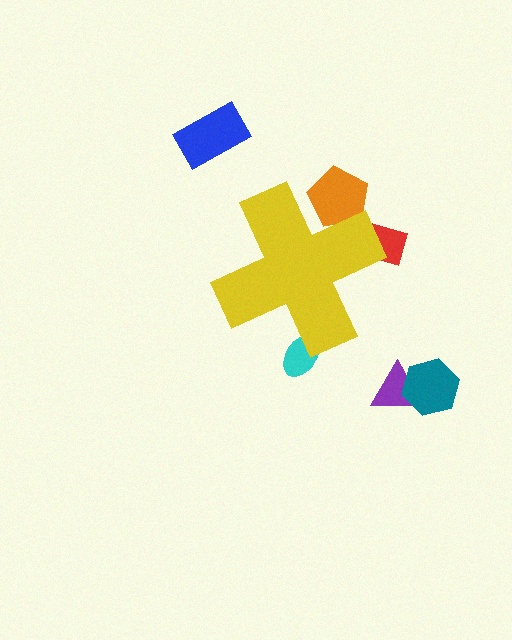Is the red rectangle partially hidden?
Yes, the red rectangle is partially hidden behind the yellow cross.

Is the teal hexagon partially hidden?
No, the teal hexagon is fully visible.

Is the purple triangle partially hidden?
No, the purple triangle is fully visible.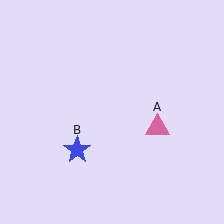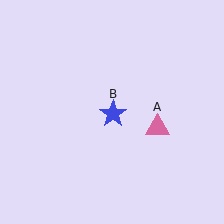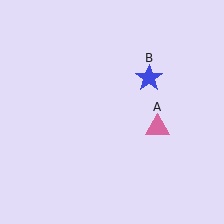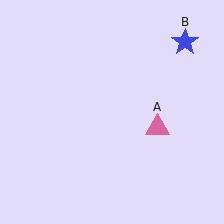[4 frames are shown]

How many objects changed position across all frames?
1 object changed position: blue star (object B).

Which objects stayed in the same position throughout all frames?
Pink triangle (object A) remained stationary.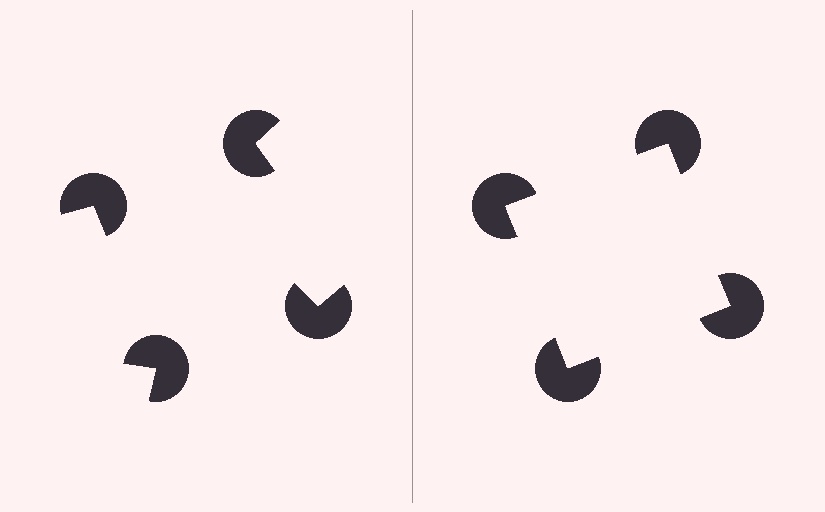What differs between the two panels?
The pac-man discs are positioned identically on both sides; only the wedge orientations differ. On the right they align to a square; on the left they are misaligned.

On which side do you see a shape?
An illusory square appears on the right side. On the left side the wedge cuts are rotated, so no coherent shape forms.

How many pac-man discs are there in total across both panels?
8 — 4 on each side.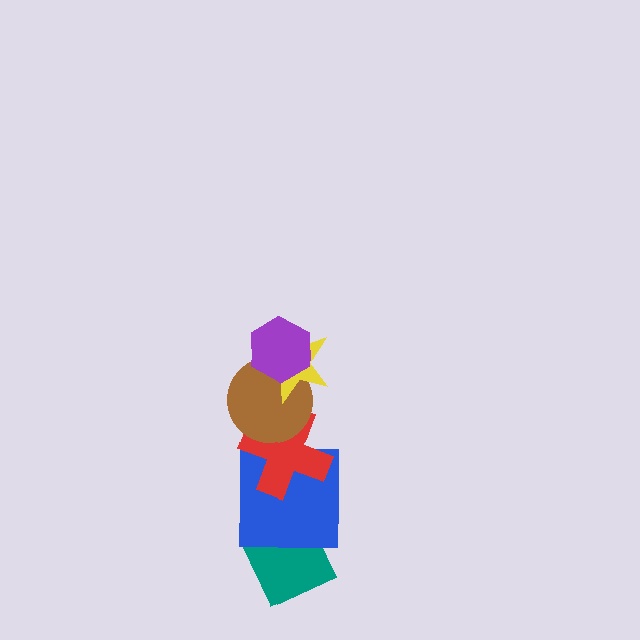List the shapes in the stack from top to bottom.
From top to bottom: the purple hexagon, the yellow star, the brown circle, the red cross, the blue square, the teal diamond.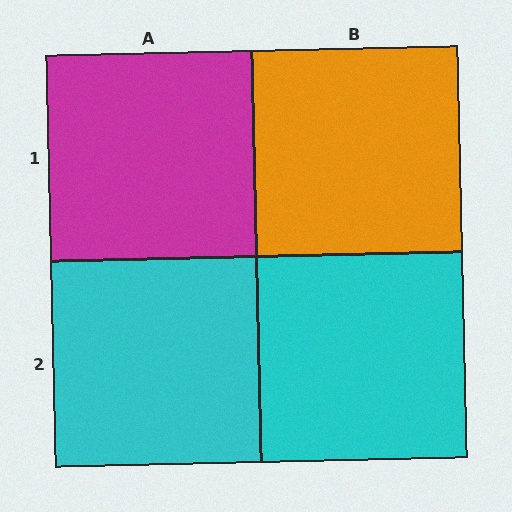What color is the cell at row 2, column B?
Cyan.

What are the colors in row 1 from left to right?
Magenta, orange.